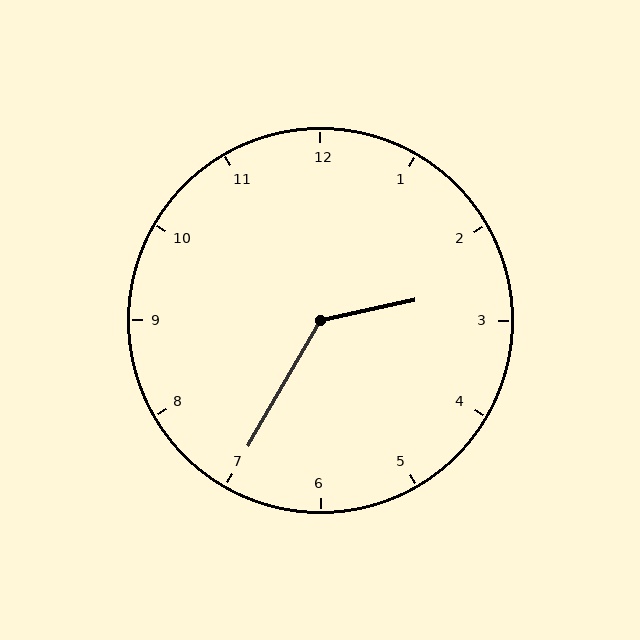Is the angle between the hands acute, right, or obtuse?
It is obtuse.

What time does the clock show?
2:35.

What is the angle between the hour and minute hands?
Approximately 132 degrees.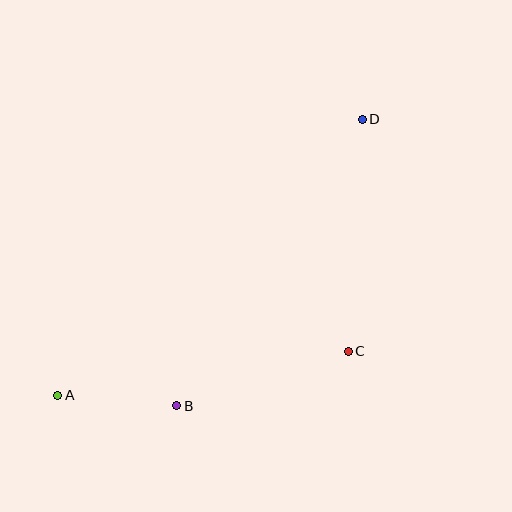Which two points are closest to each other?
Points A and B are closest to each other.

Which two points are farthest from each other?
Points A and D are farthest from each other.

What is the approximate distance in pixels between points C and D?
The distance between C and D is approximately 233 pixels.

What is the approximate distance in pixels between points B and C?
The distance between B and C is approximately 180 pixels.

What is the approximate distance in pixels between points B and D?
The distance between B and D is approximately 341 pixels.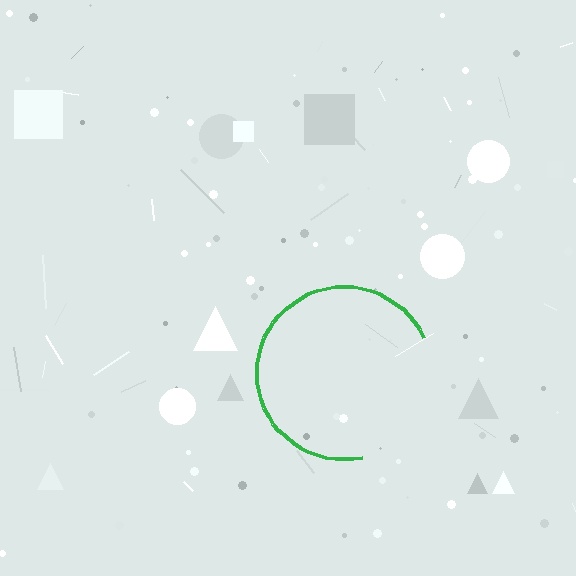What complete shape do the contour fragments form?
The contour fragments form a circle.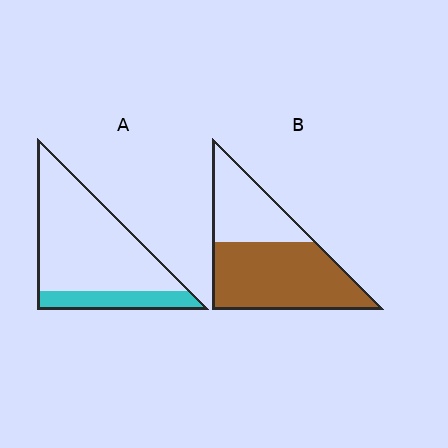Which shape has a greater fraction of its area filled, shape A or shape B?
Shape B.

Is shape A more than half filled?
No.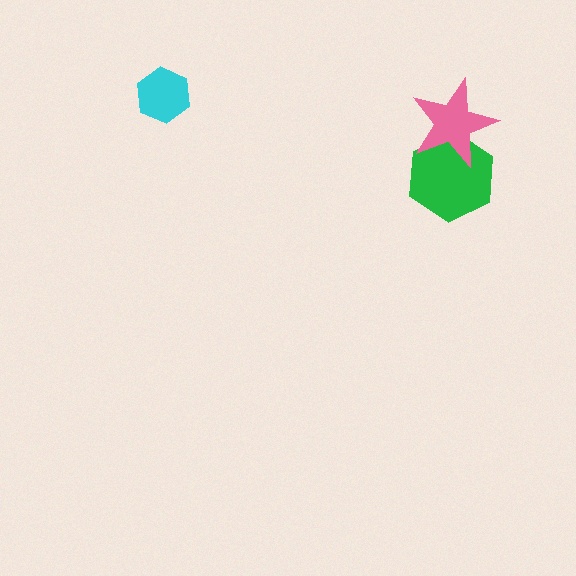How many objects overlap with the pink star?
1 object overlaps with the pink star.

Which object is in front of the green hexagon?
The pink star is in front of the green hexagon.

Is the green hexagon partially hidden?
Yes, it is partially covered by another shape.